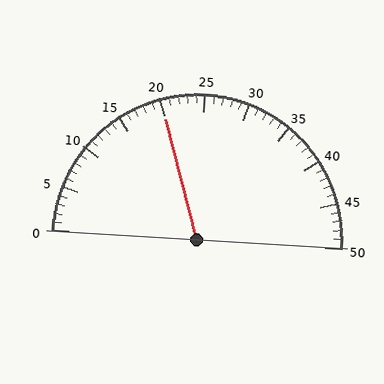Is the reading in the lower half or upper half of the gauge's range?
The reading is in the lower half of the range (0 to 50).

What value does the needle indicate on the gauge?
The needle indicates approximately 20.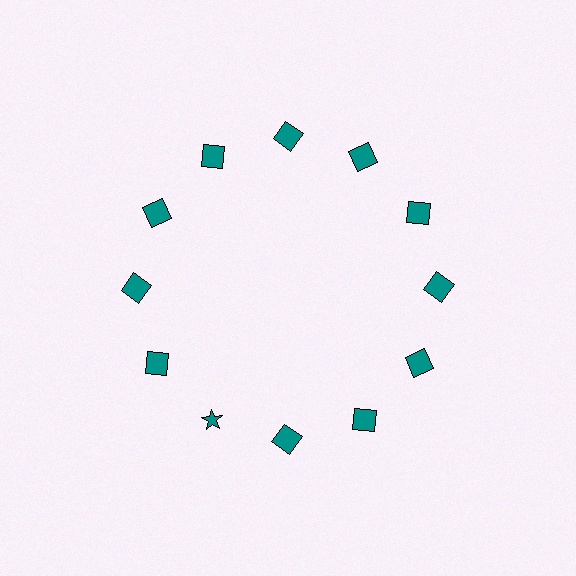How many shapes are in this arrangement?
There are 12 shapes arranged in a ring pattern.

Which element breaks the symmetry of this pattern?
The teal star at roughly the 7 o'clock position breaks the symmetry. All other shapes are teal squares.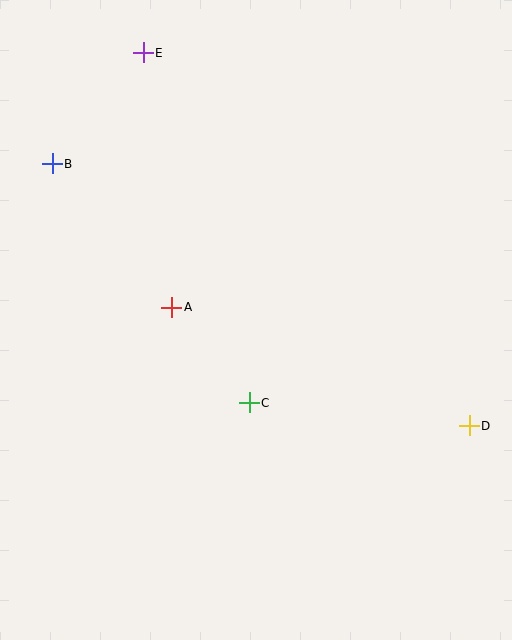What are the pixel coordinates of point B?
Point B is at (52, 164).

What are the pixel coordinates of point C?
Point C is at (249, 403).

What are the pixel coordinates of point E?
Point E is at (143, 53).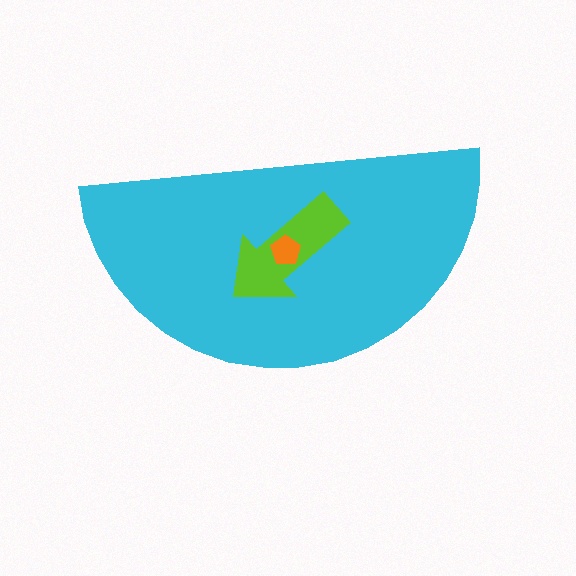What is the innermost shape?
The orange pentagon.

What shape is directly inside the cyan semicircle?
The lime arrow.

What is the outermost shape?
The cyan semicircle.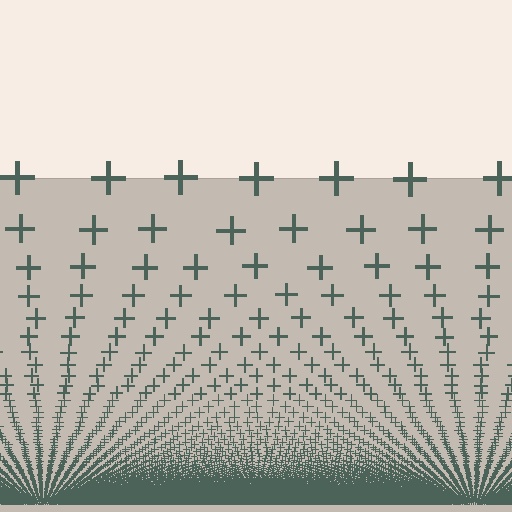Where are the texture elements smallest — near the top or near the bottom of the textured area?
Near the bottom.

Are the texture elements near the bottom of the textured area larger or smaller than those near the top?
Smaller. The gradient is inverted — elements near the bottom are smaller and denser.